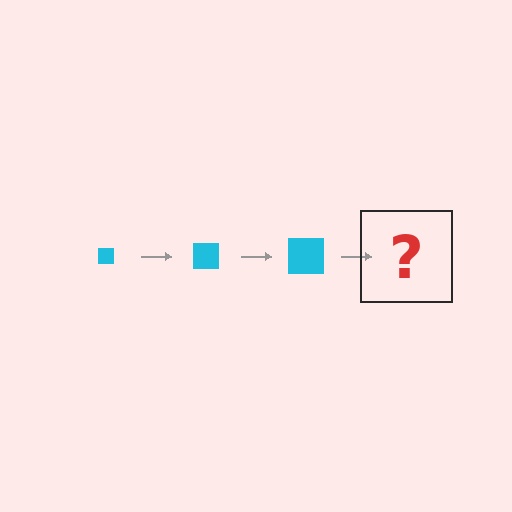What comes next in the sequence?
The next element should be a cyan square, larger than the previous one.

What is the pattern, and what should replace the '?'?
The pattern is that the square gets progressively larger each step. The '?' should be a cyan square, larger than the previous one.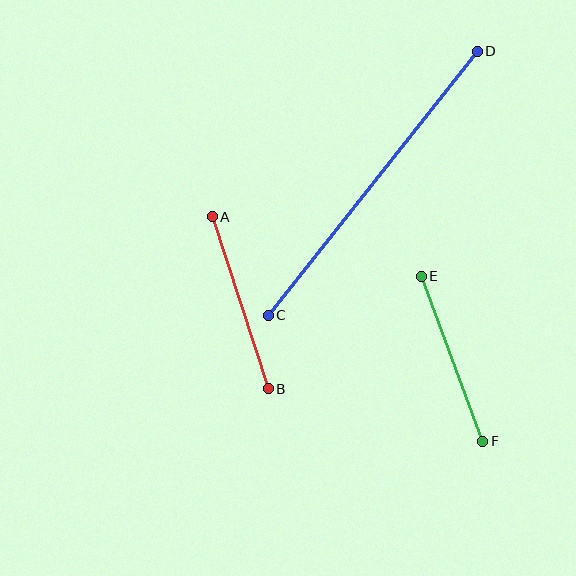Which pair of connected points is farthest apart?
Points C and D are farthest apart.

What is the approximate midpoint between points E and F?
The midpoint is at approximately (452, 359) pixels.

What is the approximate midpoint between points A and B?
The midpoint is at approximately (240, 303) pixels.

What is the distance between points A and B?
The distance is approximately 181 pixels.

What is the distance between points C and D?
The distance is approximately 337 pixels.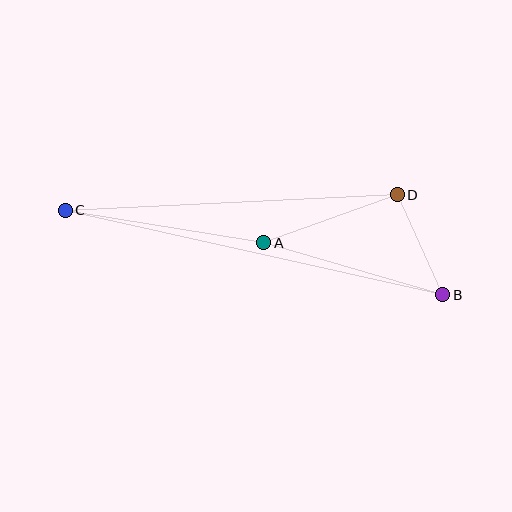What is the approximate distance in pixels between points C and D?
The distance between C and D is approximately 332 pixels.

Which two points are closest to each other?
Points B and D are closest to each other.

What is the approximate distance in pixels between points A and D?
The distance between A and D is approximately 142 pixels.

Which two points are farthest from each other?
Points B and C are farthest from each other.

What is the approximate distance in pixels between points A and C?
The distance between A and C is approximately 201 pixels.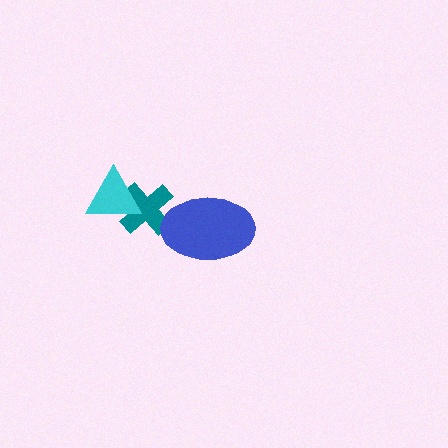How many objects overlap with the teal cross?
2 objects overlap with the teal cross.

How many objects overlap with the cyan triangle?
1 object overlaps with the cyan triangle.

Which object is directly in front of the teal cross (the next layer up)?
The cyan triangle is directly in front of the teal cross.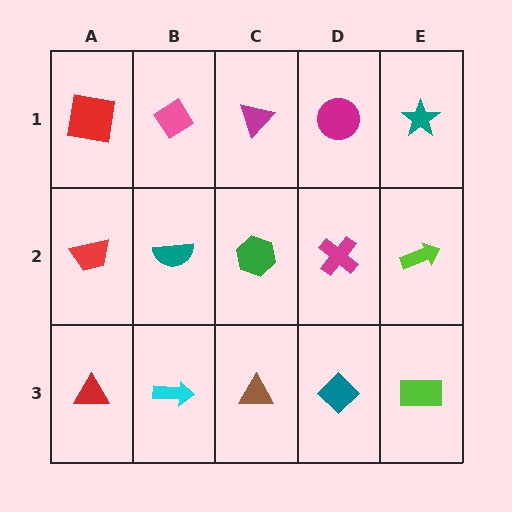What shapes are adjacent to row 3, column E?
A lime arrow (row 2, column E), a teal diamond (row 3, column D).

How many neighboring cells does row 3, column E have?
2.